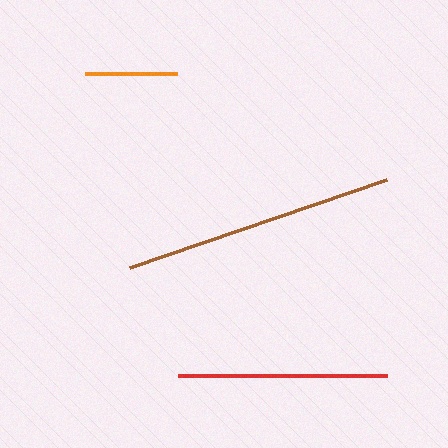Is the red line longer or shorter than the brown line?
The brown line is longer than the red line.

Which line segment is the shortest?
The orange line is the shortest at approximately 92 pixels.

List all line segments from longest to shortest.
From longest to shortest: brown, red, orange.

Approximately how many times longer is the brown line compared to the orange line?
The brown line is approximately 3.0 times the length of the orange line.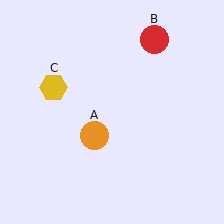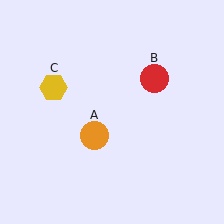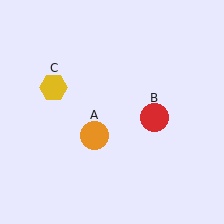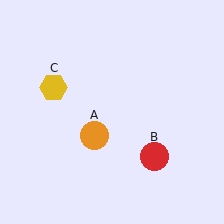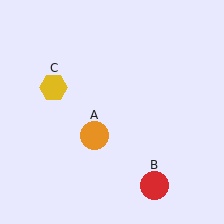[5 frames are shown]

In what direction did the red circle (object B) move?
The red circle (object B) moved down.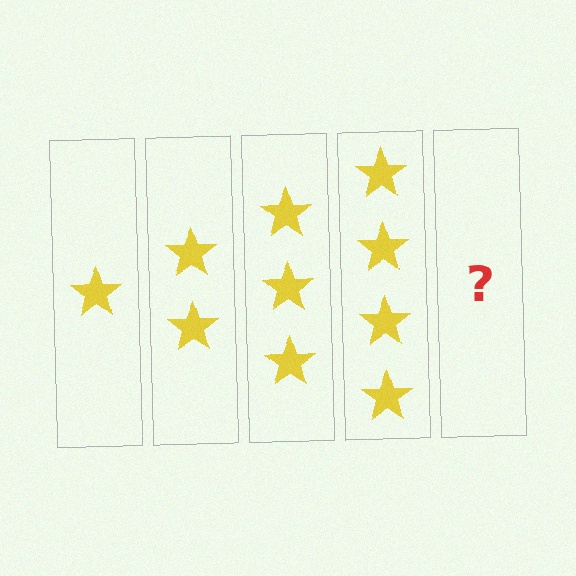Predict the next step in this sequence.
The next step is 5 stars.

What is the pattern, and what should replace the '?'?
The pattern is that each step adds one more star. The '?' should be 5 stars.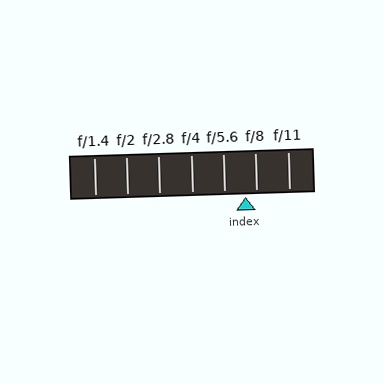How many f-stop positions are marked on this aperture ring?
There are 7 f-stop positions marked.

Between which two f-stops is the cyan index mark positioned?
The index mark is between f/5.6 and f/8.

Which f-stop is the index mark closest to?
The index mark is closest to f/8.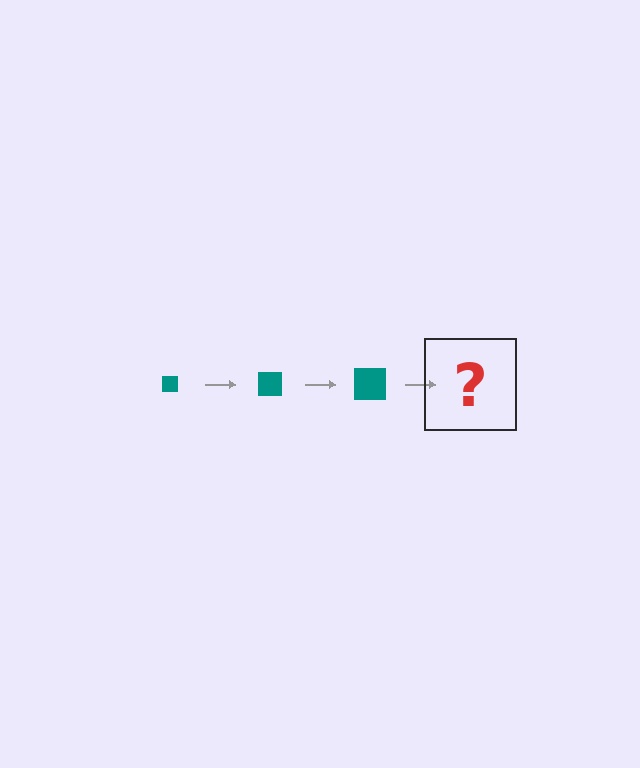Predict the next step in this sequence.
The next step is a teal square, larger than the previous one.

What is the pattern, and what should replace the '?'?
The pattern is that the square gets progressively larger each step. The '?' should be a teal square, larger than the previous one.